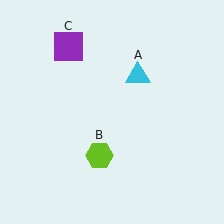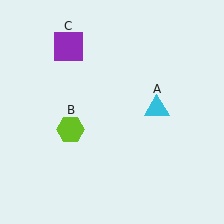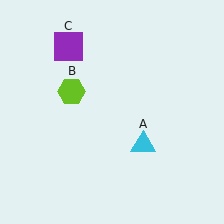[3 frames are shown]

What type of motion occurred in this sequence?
The cyan triangle (object A), lime hexagon (object B) rotated clockwise around the center of the scene.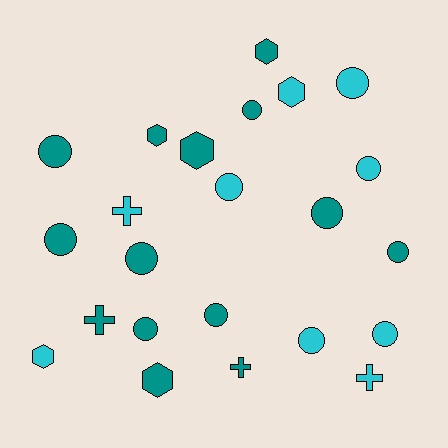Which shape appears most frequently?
Circle, with 13 objects.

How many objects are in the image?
There are 23 objects.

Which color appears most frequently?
Teal, with 14 objects.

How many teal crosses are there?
There are 2 teal crosses.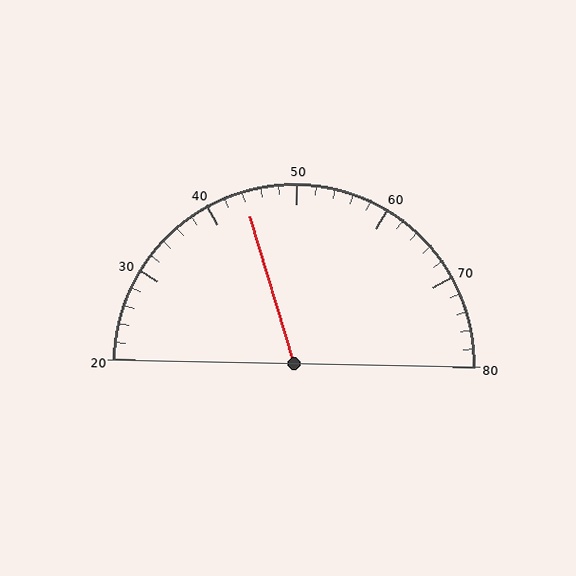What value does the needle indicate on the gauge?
The needle indicates approximately 44.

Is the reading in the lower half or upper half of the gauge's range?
The reading is in the lower half of the range (20 to 80).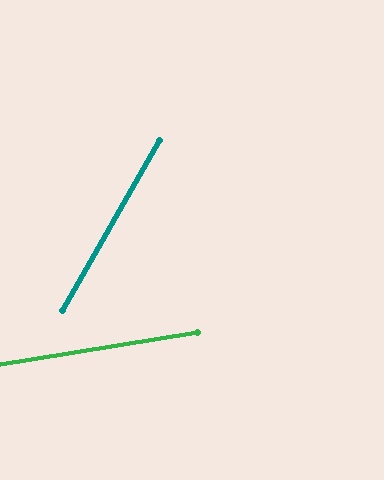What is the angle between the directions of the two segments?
Approximately 51 degrees.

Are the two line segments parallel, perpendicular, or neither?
Neither parallel nor perpendicular — they differ by about 51°.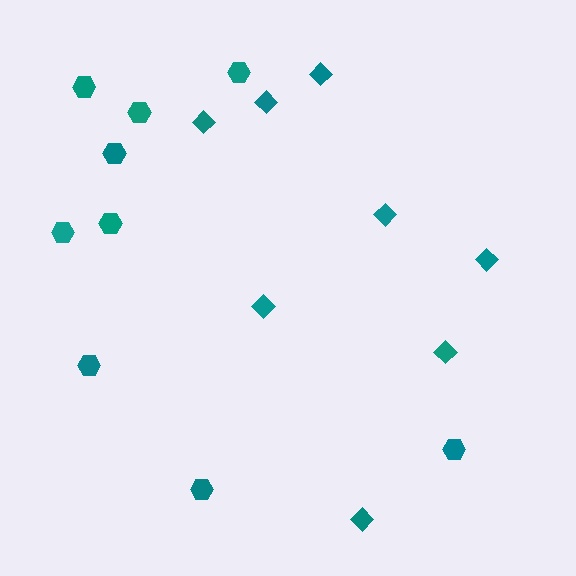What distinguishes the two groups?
There are 2 groups: one group of hexagons (9) and one group of diamonds (8).